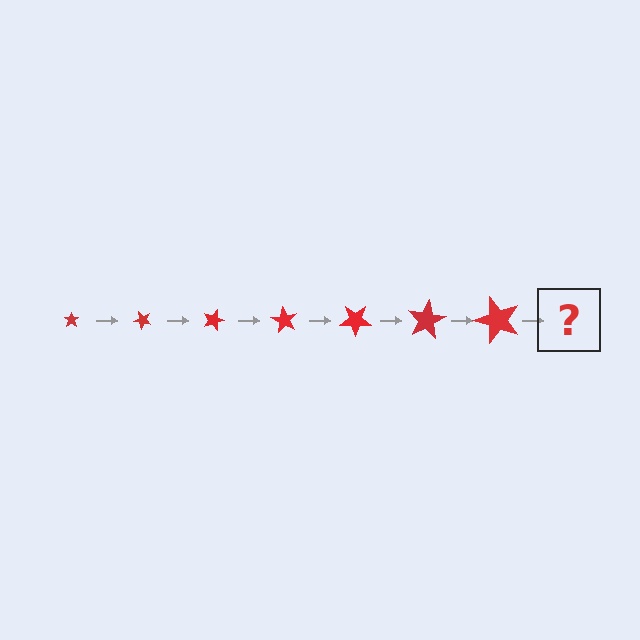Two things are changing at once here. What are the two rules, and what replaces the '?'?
The two rules are that the star grows larger each step and it rotates 45 degrees each step. The '?' should be a star, larger than the previous one and rotated 315 degrees from the start.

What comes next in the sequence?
The next element should be a star, larger than the previous one and rotated 315 degrees from the start.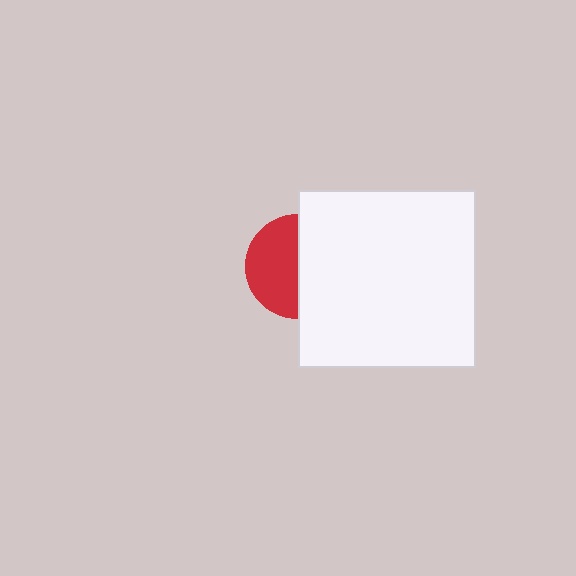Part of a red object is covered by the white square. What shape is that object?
It is a circle.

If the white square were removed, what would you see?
You would see the complete red circle.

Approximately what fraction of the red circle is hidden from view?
Roughly 51% of the red circle is hidden behind the white square.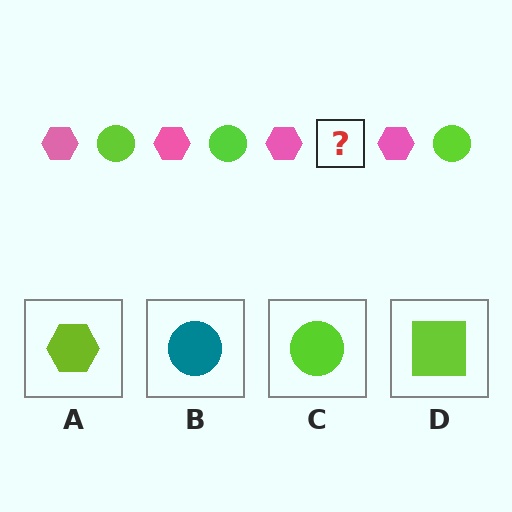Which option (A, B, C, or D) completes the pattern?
C.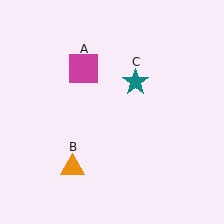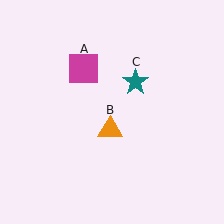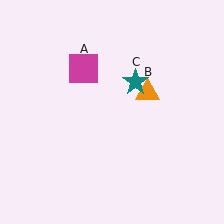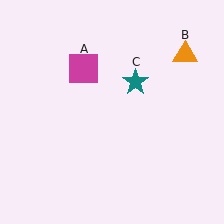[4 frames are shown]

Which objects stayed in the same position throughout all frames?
Magenta square (object A) and teal star (object C) remained stationary.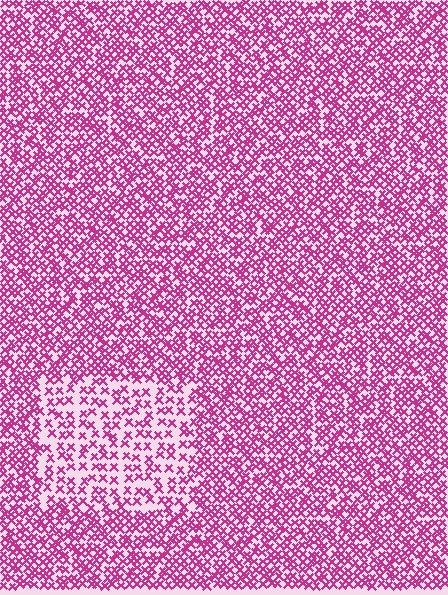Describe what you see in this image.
The image contains small magenta elements arranged at two different densities. A rectangle-shaped region is visible where the elements are less densely packed than the surrounding area.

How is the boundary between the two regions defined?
The boundary is defined by a change in element density (approximately 2.0x ratio). All elements are the same color, size, and shape.